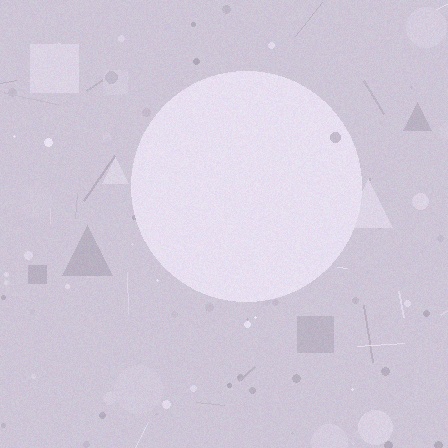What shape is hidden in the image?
A circle is hidden in the image.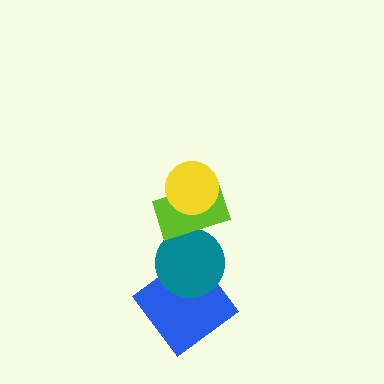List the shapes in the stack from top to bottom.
From top to bottom: the yellow circle, the lime rectangle, the teal circle, the blue diamond.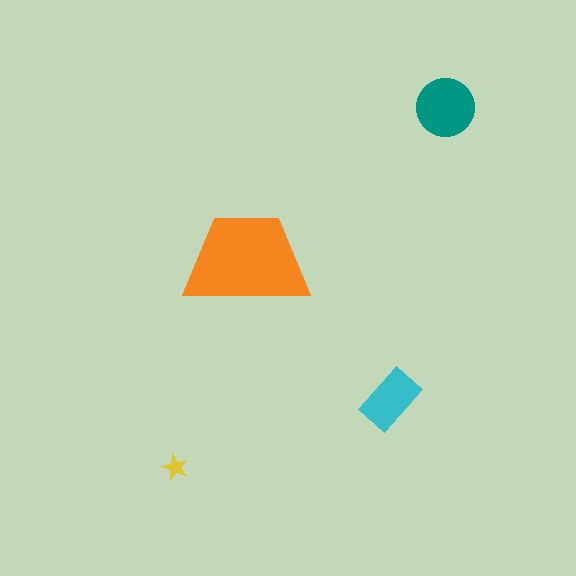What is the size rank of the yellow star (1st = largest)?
4th.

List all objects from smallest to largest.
The yellow star, the cyan rectangle, the teal circle, the orange trapezoid.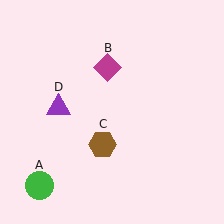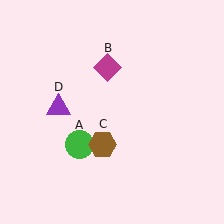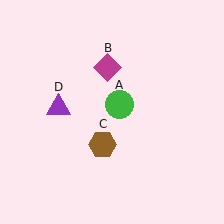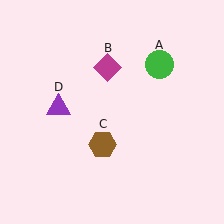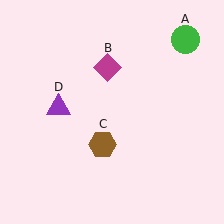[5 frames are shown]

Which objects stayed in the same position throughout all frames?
Magenta diamond (object B) and brown hexagon (object C) and purple triangle (object D) remained stationary.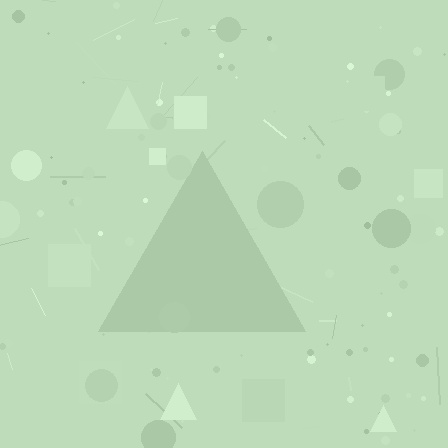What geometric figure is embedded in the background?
A triangle is embedded in the background.